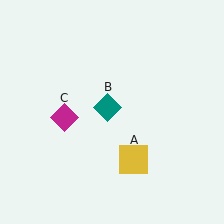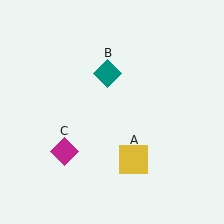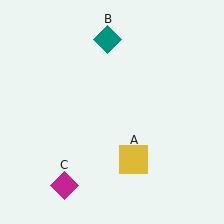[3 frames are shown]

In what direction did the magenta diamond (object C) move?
The magenta diamond (object C) moved down.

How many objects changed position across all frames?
2 objects changed position: teal diamond (object B), magenta diamond (object C).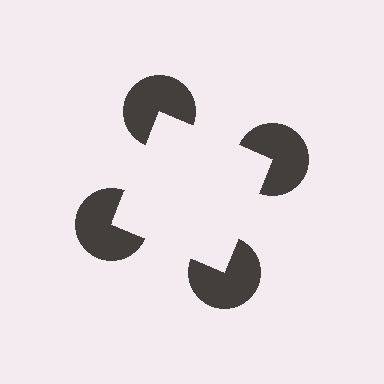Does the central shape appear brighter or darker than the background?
It typically appears slightly brighter than the background, even though no actual brightness change is drawn.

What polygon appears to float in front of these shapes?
An illusory square — its edges are inferred from the aligned wedge cuts in the pac-man discs, not physically drawn.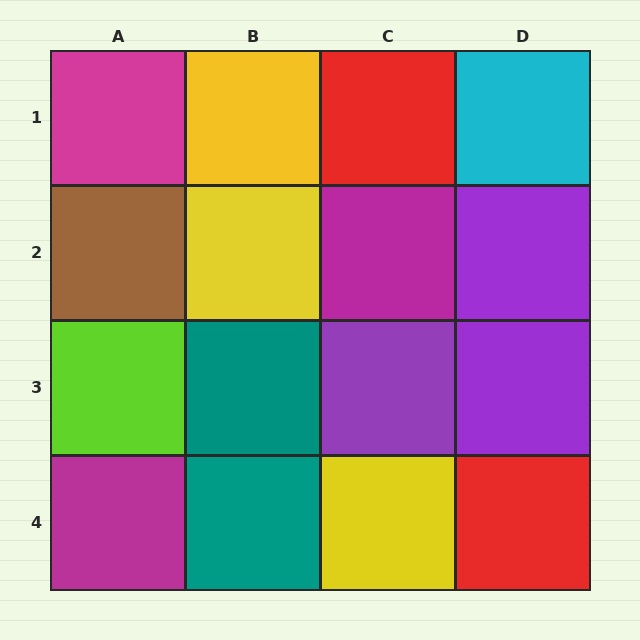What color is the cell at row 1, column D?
Cyan.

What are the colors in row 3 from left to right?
Lime, teal, purple, purple.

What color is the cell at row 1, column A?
Magenta.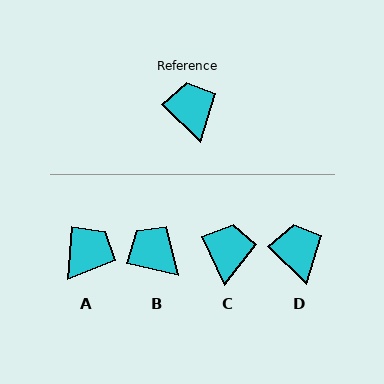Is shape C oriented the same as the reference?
No, it is off by about 21 degrees.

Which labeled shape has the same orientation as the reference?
D.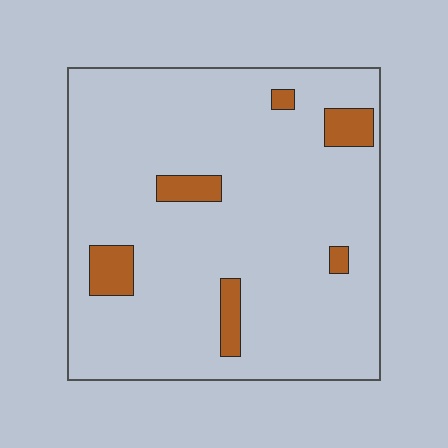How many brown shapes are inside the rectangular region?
6.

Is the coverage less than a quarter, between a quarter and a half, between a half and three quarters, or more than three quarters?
Less than a quarter.